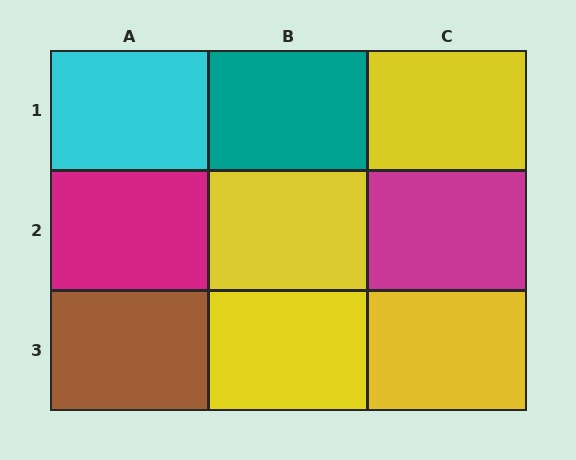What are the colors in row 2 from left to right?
Magenta, yellow, magenta.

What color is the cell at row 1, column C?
Yellow.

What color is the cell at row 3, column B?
Yellow.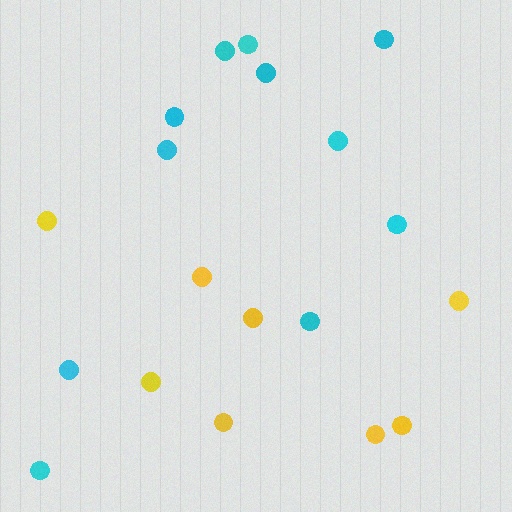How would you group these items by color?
There are 2 groups: one group of yellow circles (8) and one group of cyan circles (11).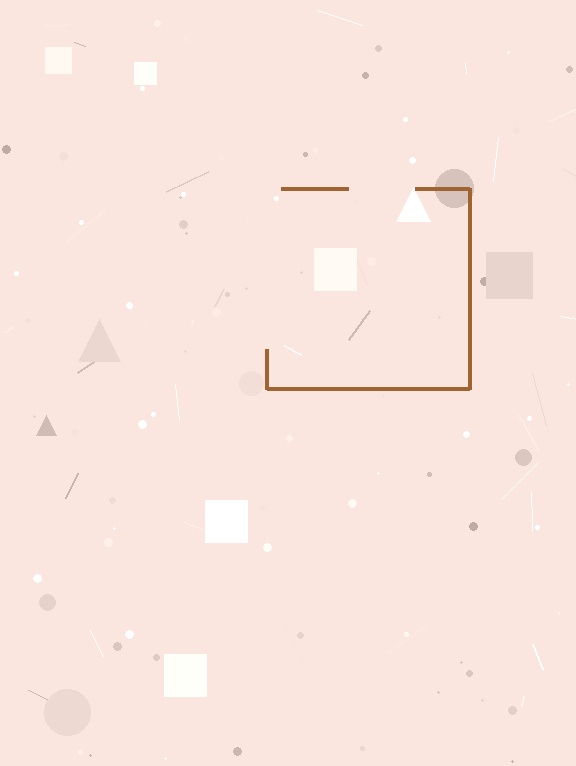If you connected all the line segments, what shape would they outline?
They would outline a square.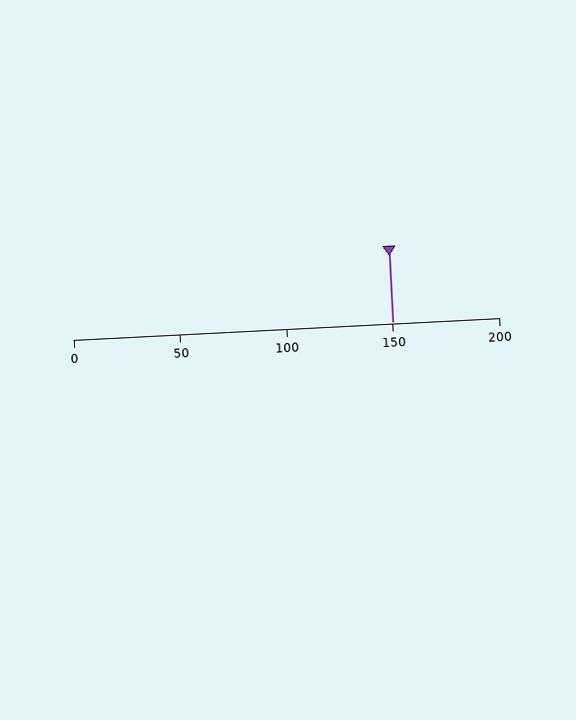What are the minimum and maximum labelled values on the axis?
The axis runs from 0 to 200.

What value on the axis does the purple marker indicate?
The marker indicates approximately 150.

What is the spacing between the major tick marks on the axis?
The major ticks are spaced 50 apart.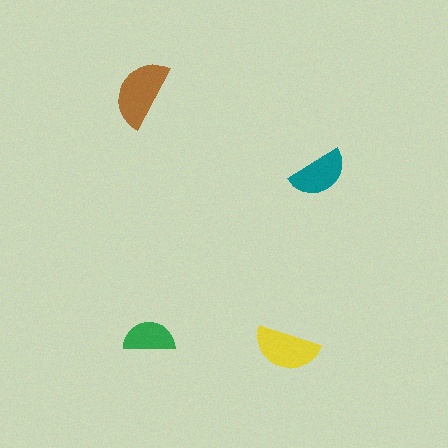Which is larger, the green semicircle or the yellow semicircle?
The yellow one.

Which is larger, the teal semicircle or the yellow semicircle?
The yellow one.